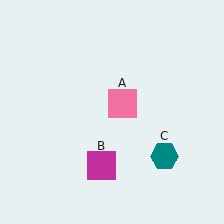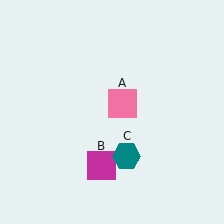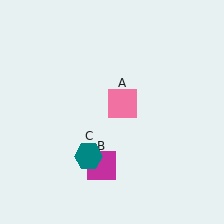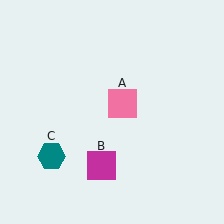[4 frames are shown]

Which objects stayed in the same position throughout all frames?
Pink square (object A) and magenta square (object B) remained stationary.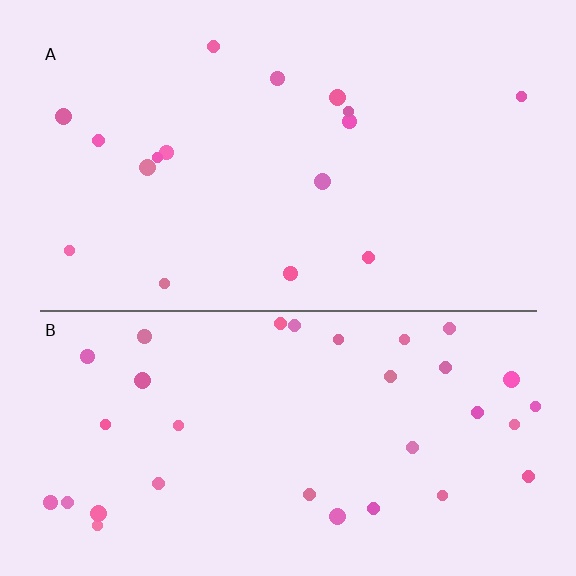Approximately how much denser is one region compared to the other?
Approximately 2.0× — region B over region A.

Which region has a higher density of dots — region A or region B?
B (the bottom).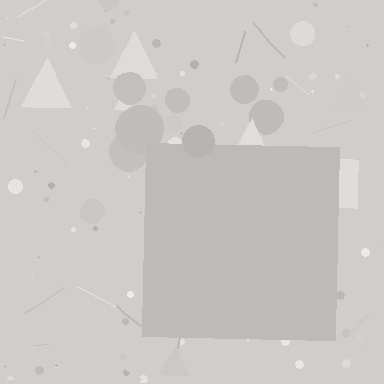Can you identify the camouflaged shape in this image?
The camouflaged shape is a square.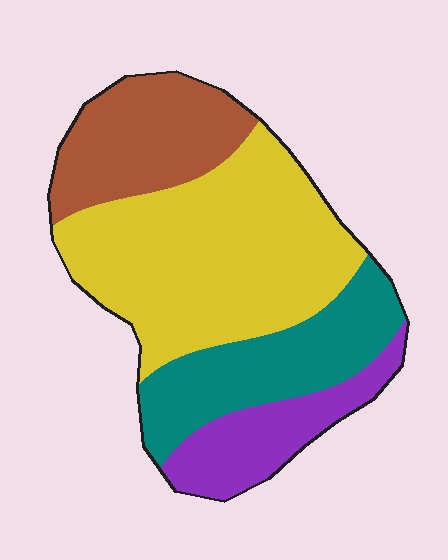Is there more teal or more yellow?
Yellow.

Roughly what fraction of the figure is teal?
Teal takes up between a sixth and a third of the figure.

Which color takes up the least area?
Purple, at roughly 15%.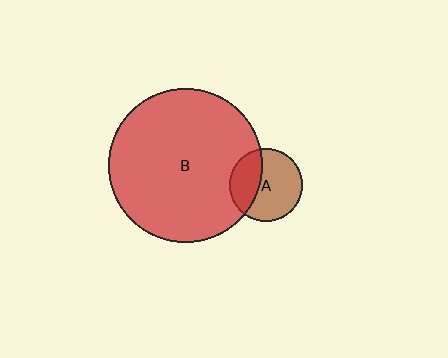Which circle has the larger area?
Circle B (red).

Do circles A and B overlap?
Yes.